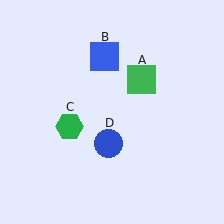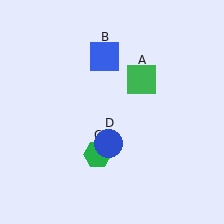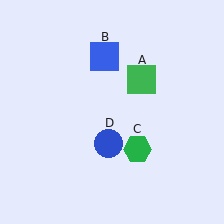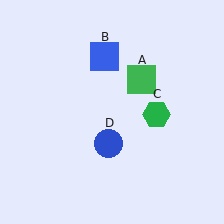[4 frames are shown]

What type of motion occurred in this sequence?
The green hexagon (object C) rotated counterclockwise around the center of the scene.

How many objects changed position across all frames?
1 object changed position: green hexagon (object C).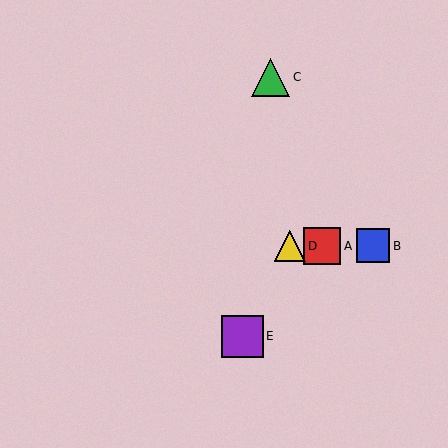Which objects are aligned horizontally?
Objects A, B, D are aligned horizontally.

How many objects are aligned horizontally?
3 objects (A, B, D) are aligned horizontally.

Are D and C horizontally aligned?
No, D is at y≈246 and C is at y≈77.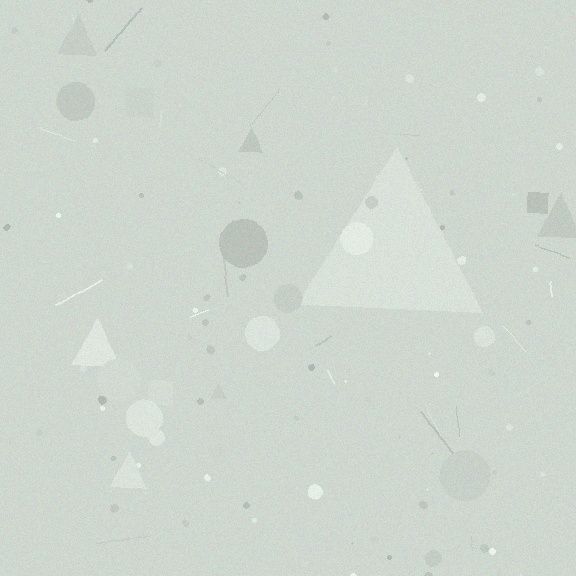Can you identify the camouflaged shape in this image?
The camouflaged shape is a triangle.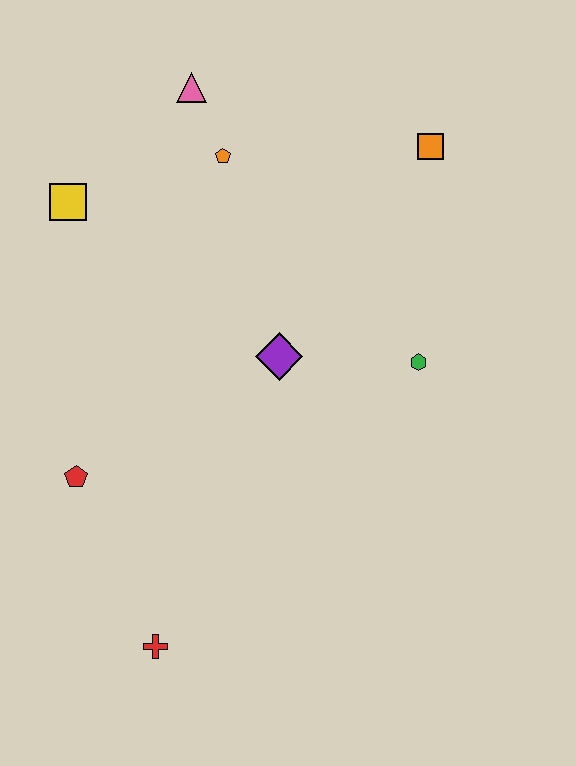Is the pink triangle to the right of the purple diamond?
No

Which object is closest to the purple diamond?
The green hexagon is closest to the purple diamond.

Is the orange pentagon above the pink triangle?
No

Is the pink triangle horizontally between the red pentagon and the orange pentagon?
Yes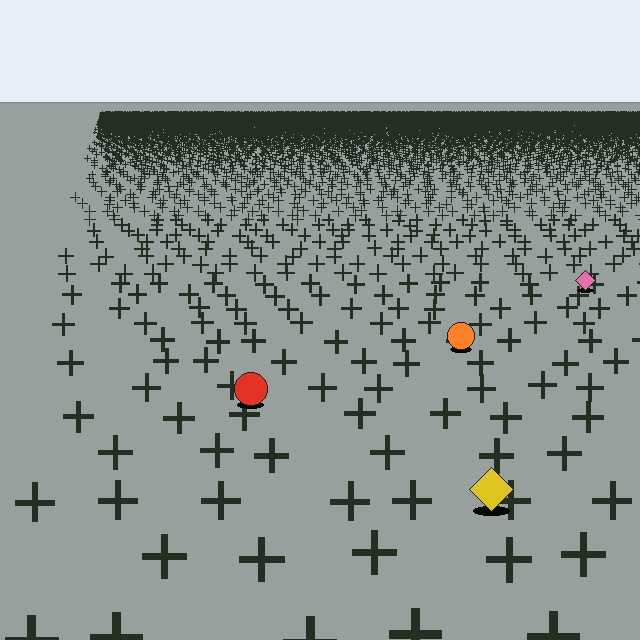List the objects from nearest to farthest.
From nearest to farthest: the yellow diamond, the red circle, the orange circle, the pink diamond.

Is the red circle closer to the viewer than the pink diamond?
Yes. The red circle is closer — you can tell from the texture gradient: the ground texture is coarser near it.